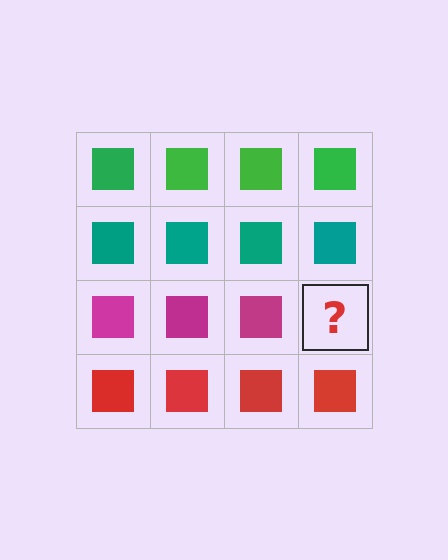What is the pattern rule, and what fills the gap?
The rule is that each row has a consistent color. The gap should be filled with a magenta square.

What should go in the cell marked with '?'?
The missing cell should contain a magenta square.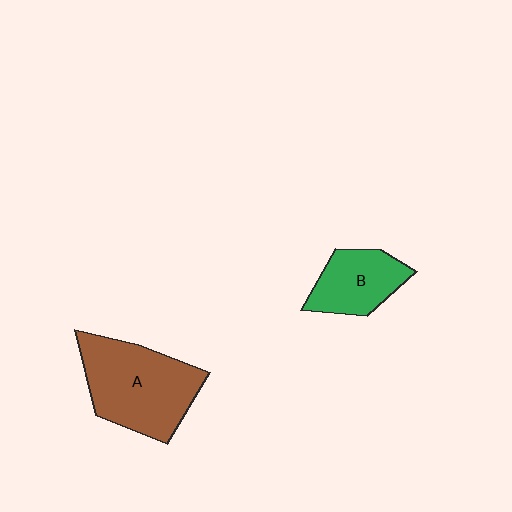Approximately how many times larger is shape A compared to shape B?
Approximately 1.8 times.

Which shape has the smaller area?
Shape B (green).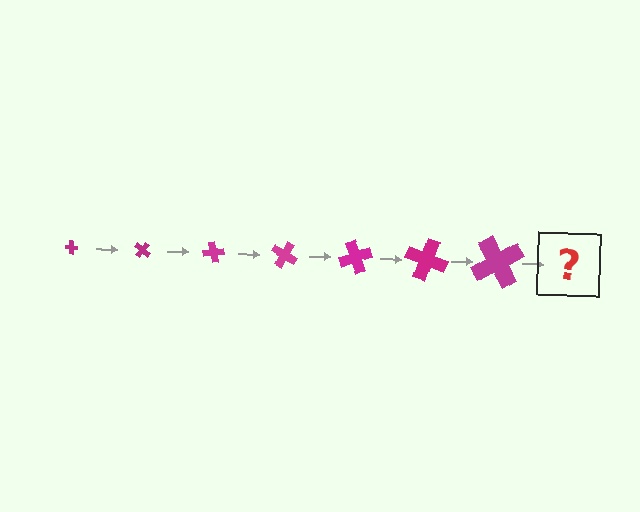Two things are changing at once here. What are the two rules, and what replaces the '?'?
The two rules are that the cross grows larger each step and it rotates 40 degrees each step. The '?' should be a cross, larger than the previous one and rotated 280 degrees from the start.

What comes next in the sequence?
The next element should be a cross, larger than the previous one and rotated 280 degrees from the start.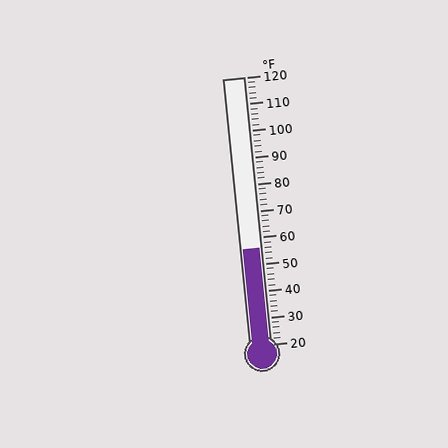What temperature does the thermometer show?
The thermometer shows approximately 56°F.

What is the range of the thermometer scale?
The thermometer scale ranges from 20°F to 120°F.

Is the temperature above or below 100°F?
The temperature is below 100°F.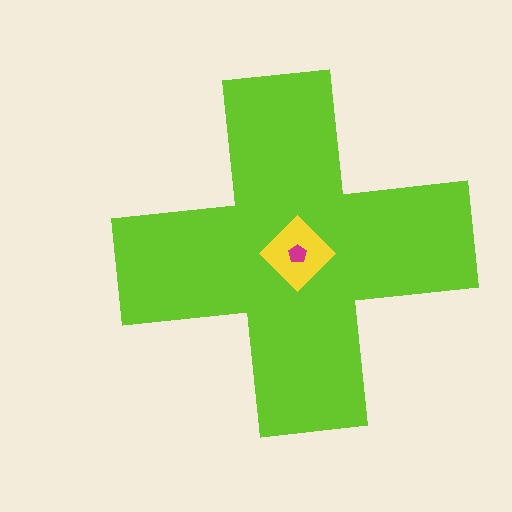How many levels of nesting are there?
3.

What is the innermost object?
The magenta pentagon.